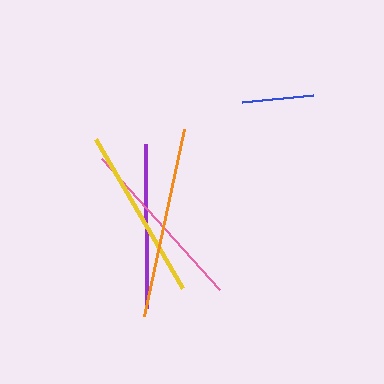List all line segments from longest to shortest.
From longest to shortest: orange, pink, yellow, purple, blue.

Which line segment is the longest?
The orange line is the longest at approximately 191 pixels.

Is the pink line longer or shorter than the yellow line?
The pink line is longer than the yellow line.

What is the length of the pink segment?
The pink segment is approximately 176 pixels long.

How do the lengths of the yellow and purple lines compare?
The yellow and purple lines are approximately the same length.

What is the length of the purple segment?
The purple segment is approximately 164 pixels long.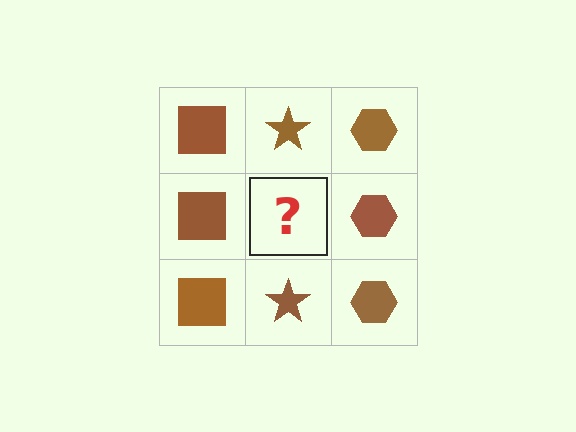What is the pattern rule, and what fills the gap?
The rule is that each column has a consistent shape. The gap should be filled with a brown star.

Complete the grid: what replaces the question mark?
The question mark should be replaced with a brown star.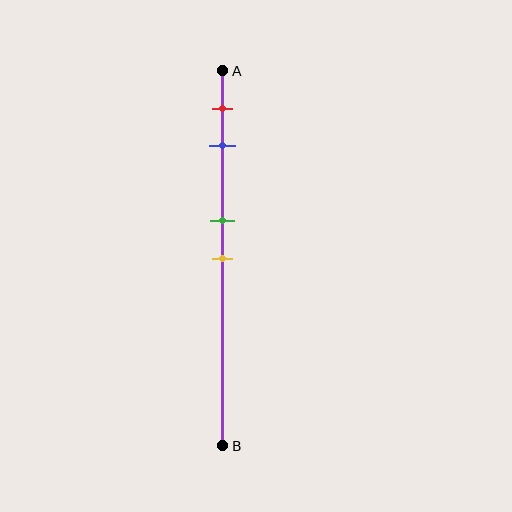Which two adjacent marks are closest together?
The green and yellow marks are the closest adjacent pair.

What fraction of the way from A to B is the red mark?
The red mark is approximately 10% (0.1) of the way from A to B.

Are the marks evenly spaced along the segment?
No, the marks are not evenly spaced.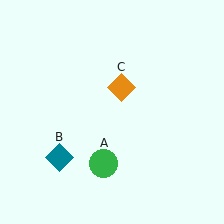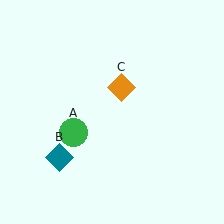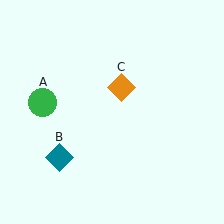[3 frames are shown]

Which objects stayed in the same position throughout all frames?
Teal diamond (object B) and orange diamond (object C) remained stationary.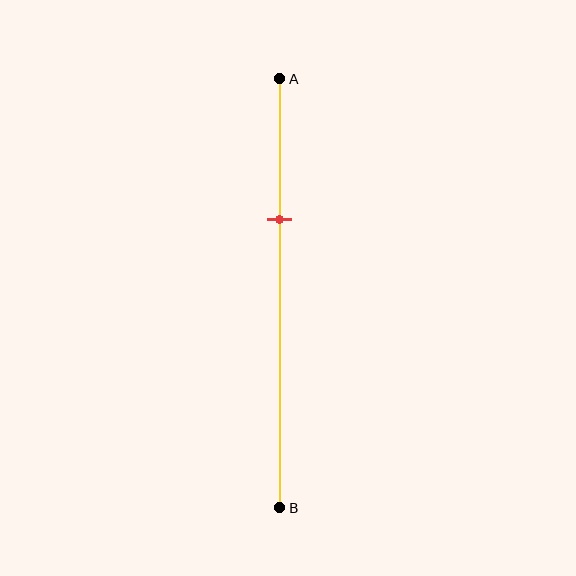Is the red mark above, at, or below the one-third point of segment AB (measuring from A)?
The red mark is approximately at the one-third point of segment AB.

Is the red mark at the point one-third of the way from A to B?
Yes, the mark is approximately at the one-third point.